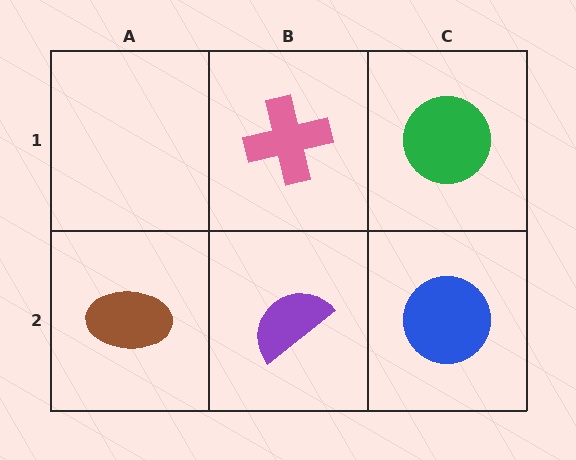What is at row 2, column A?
A brown ellipse.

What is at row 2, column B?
A purple semicircle.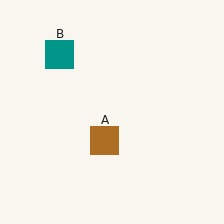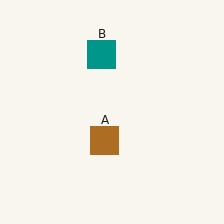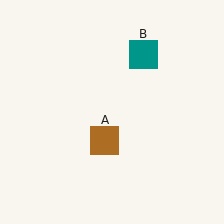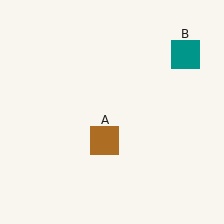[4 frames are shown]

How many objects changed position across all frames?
1 object changed position: teal square (object B).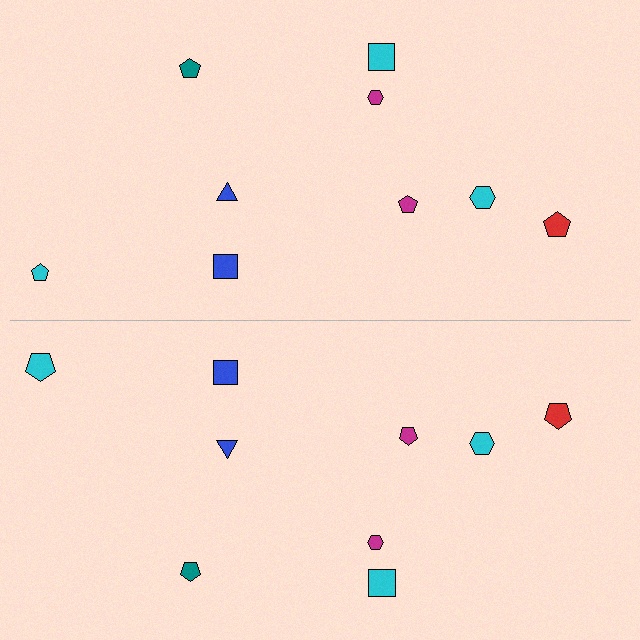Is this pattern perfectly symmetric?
No, the pattern is not perfectly symmetric. The cyan pentagon on the bottom side has a different size than its mirror counterpart.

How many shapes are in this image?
There are 18 shapes in this image.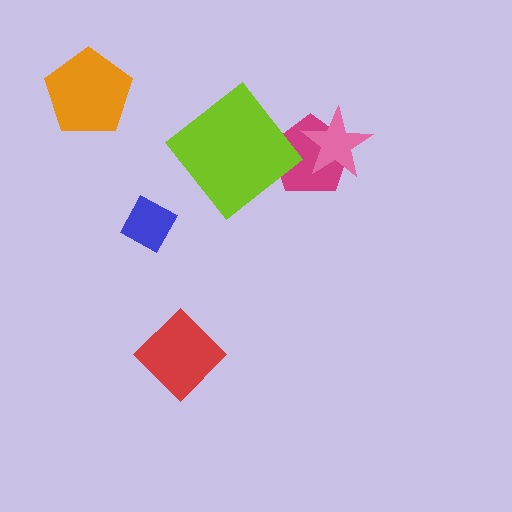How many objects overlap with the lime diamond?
1 object overlaps with the lime diamond.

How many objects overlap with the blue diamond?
0 objects overlap with the blue diamond.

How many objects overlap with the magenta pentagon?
2 objects overlap with the magenta pentagon.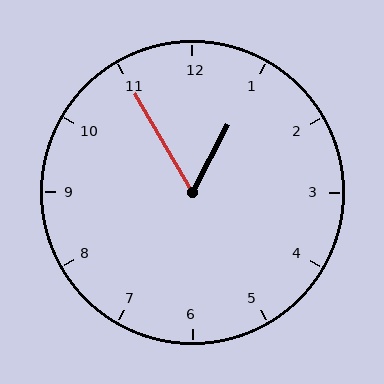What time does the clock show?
12:55.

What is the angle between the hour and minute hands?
Approximately 58 degrees.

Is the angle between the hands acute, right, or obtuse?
It is acute.